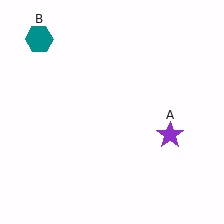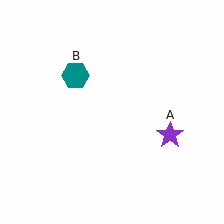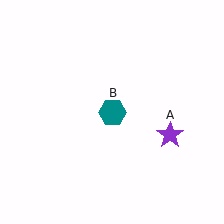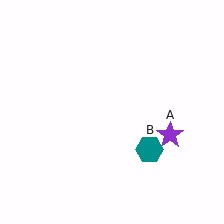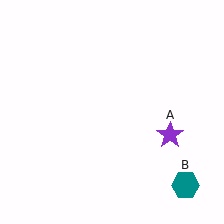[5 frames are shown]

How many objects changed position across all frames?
1 object changed position: teal hexagon (object B).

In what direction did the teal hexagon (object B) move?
The teal hexagon (object B) moved down and to the right.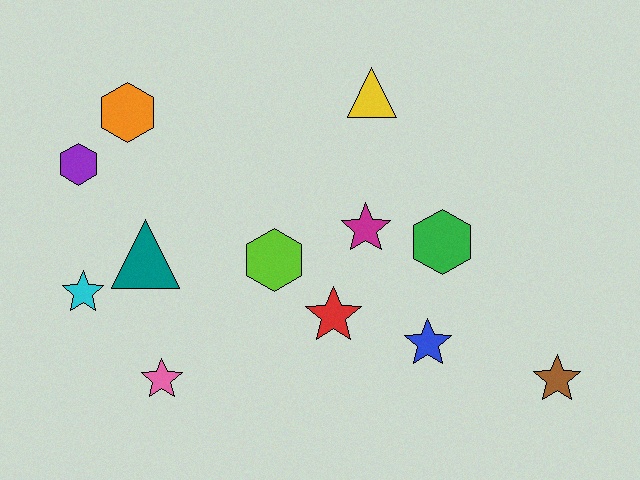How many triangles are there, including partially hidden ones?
There are 2 triangles.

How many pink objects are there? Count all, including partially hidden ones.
There is 1 pink object.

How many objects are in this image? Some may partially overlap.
There are 12 objects.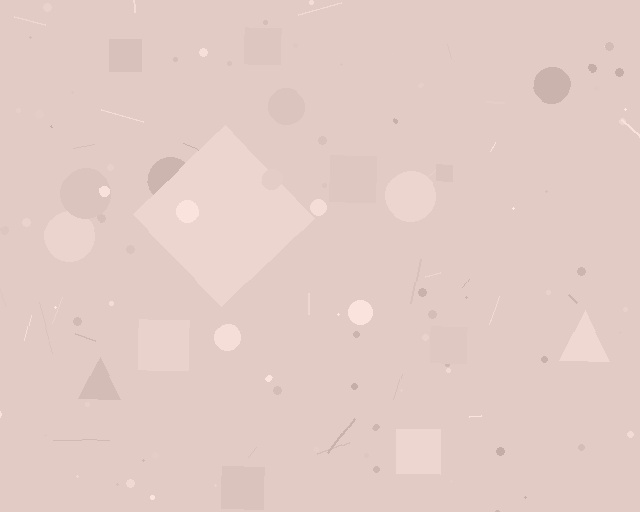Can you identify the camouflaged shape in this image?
The camouflaged shape is a diamond.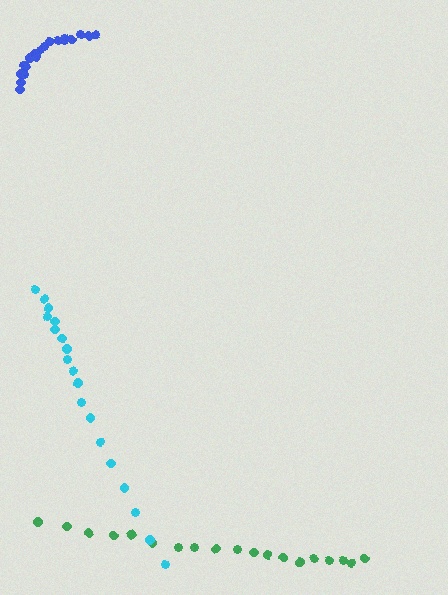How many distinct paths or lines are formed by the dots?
There are 3 distinct paths.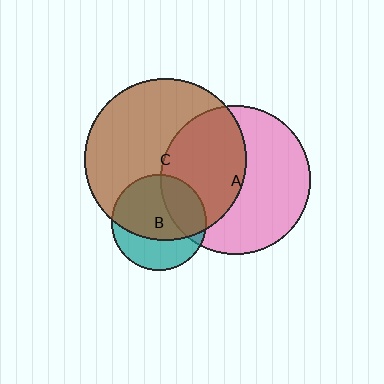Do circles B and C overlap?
Yes.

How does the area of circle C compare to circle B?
Approximately 2.9 times.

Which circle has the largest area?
Circle C (brown).